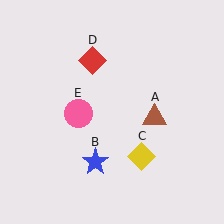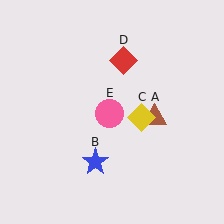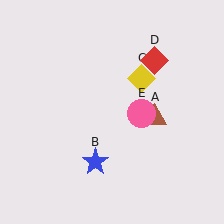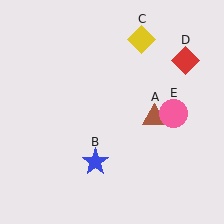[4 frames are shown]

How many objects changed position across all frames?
3 objects changed position: yellow diamond (object C), red diamond (object D), pink circle (object E).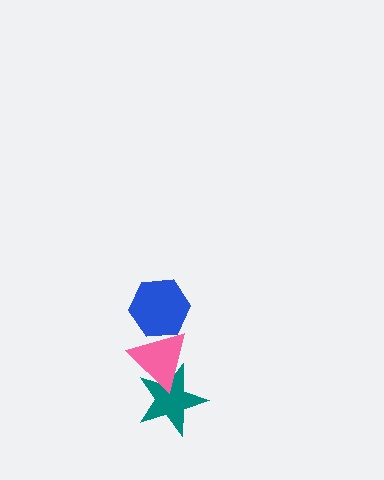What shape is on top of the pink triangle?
The blue hexagon is on top of the pink triangle.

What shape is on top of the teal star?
The pink triangle is on top of the teal star.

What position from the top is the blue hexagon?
The blue hexagon is 1st from the top.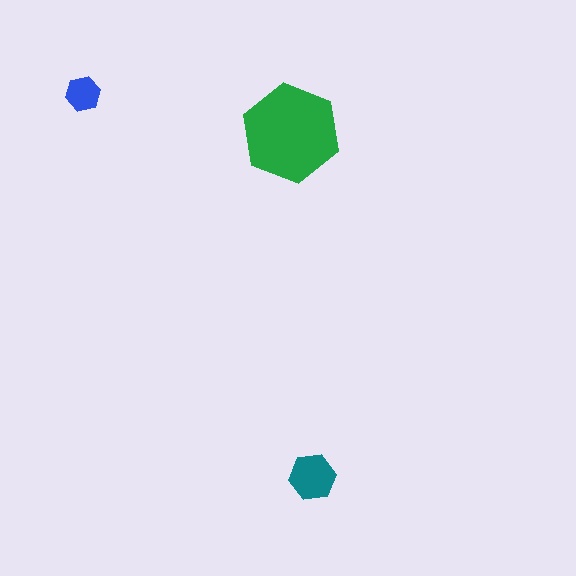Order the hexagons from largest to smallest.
the green one, the teal one, the blue one.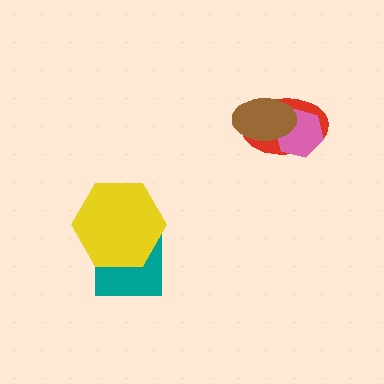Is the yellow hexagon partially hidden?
No, no other shape covers it.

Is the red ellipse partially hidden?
Yes, it is partially covered by another shape.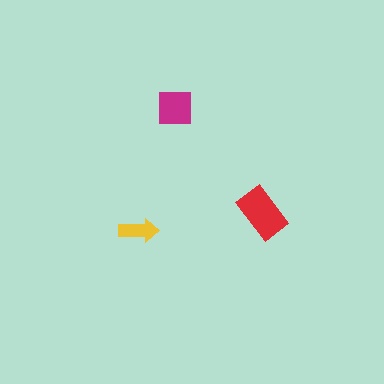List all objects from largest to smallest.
The red rectangle, the magenta square, the yellow arrow.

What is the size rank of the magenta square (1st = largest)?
2nd.